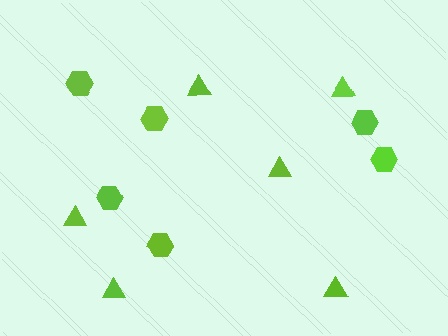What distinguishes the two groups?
There are 2 groups: one group of triangles (6) and one group of hexagons (6).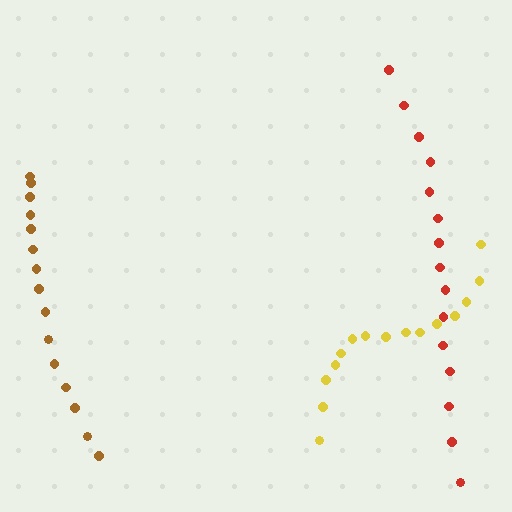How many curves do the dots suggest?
There are 3 distinct paths.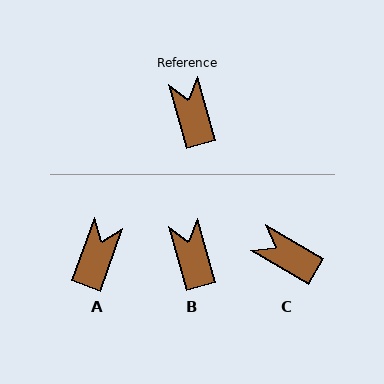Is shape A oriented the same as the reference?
No, it is off by about 36 degrees.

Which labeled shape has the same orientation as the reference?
B.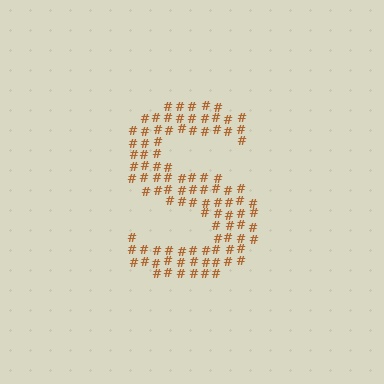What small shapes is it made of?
It is made of small hash symbols.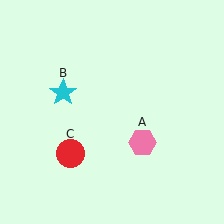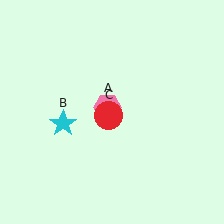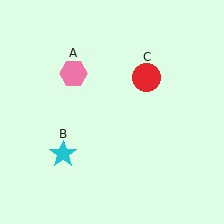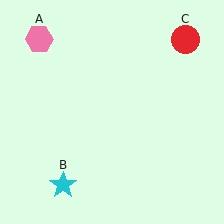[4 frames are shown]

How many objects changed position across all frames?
3 objects changed position: pink hexagon (object A), cyan star (object B), red circle (object C).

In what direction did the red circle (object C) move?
The red circle (object C) moved up and to the right.